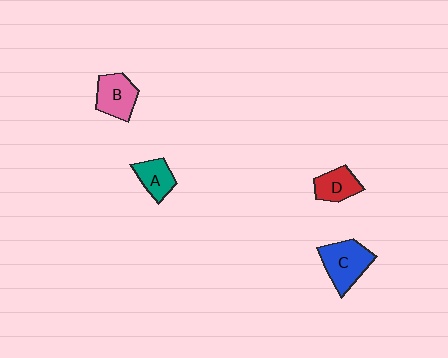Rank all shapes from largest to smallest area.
From largest to smallest: C (blue), B (pink), D (red), A (teal).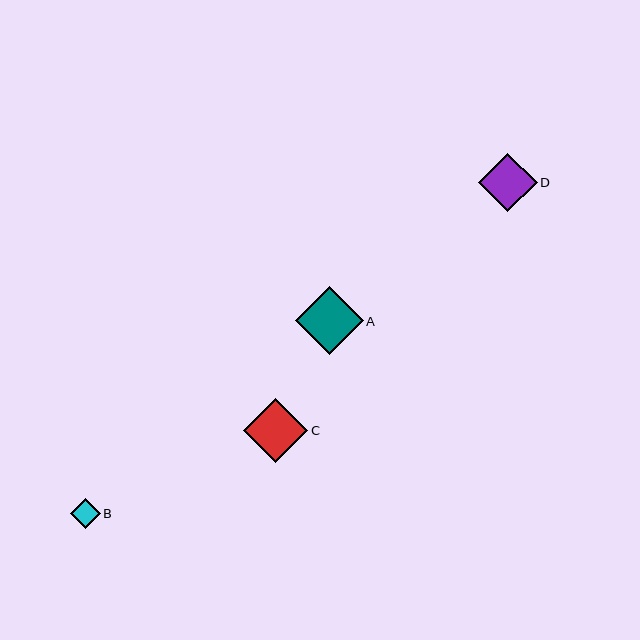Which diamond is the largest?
Diamond A is the largest with a size of approximately 68 pixels.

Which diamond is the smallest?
Diamond B is the smallest with a size of approximately 30 pixels.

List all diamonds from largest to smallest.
From largest to smallest: A, C, D, B.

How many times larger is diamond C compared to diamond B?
Diamond C is approximately 2.2 times the size of diamond B.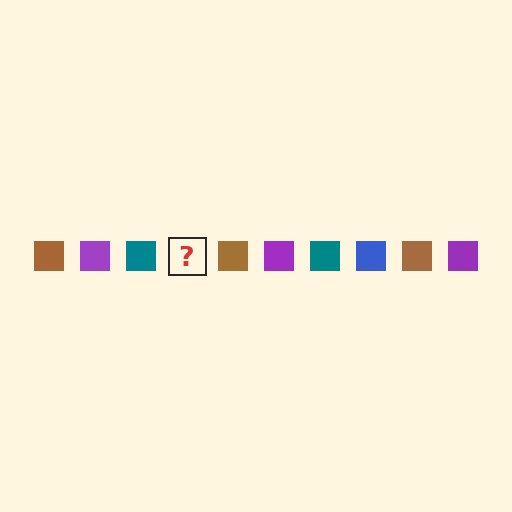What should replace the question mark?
The question mark should be replaced with a blue square.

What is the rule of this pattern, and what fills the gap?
The rule is that the pattern cycles through brown, purple, teal, blue squares. The gap should be filled with a blue square.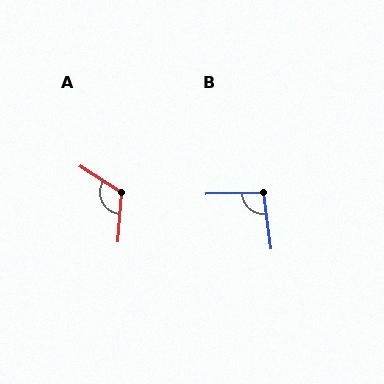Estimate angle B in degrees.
Approximately 96 degrees.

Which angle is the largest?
A, at approximately 119 degrees.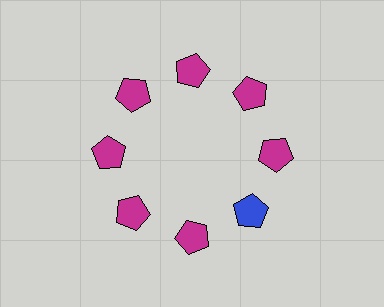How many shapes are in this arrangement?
There are 8 shapes arranged in a ring pattern.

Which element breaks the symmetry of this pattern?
The blue pentagon at roughly the 4 o'clock position breaks the symmetry. All other shapes are magenta pentagons.